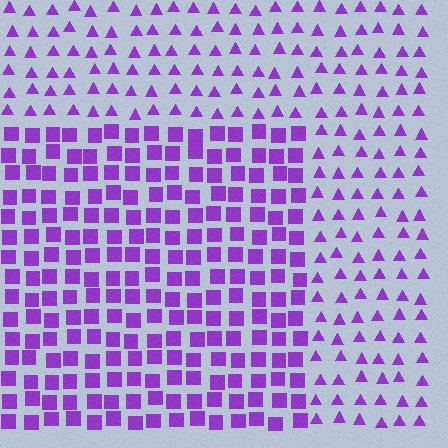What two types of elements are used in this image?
The image uses squares inside the rectangle region and triangles outside it.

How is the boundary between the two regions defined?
The boundary is defined by a change in element shape: squares inside vs. triangles outside. All elements share the same color and spacing.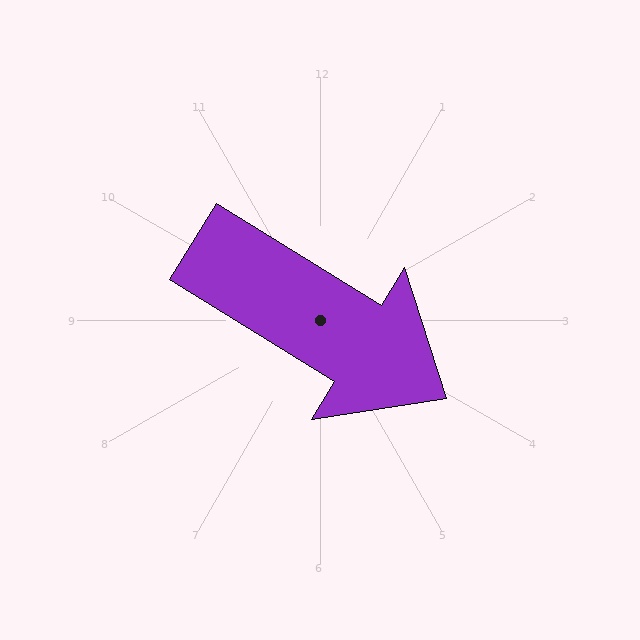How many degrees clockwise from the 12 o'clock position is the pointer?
Approximately 122 degrees.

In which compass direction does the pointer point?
Southeast.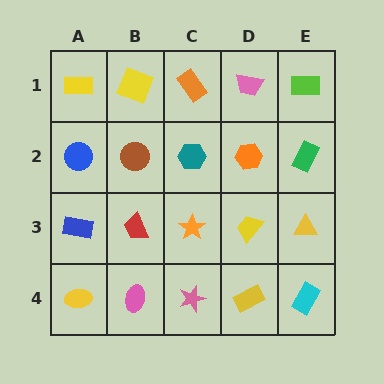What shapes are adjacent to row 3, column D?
An orange hexagon (row 2, column D), a yellow rectangle (row 4, column D), an orange star (row 3, column C), a yellow triangle (row 3, column E).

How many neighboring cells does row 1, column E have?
2.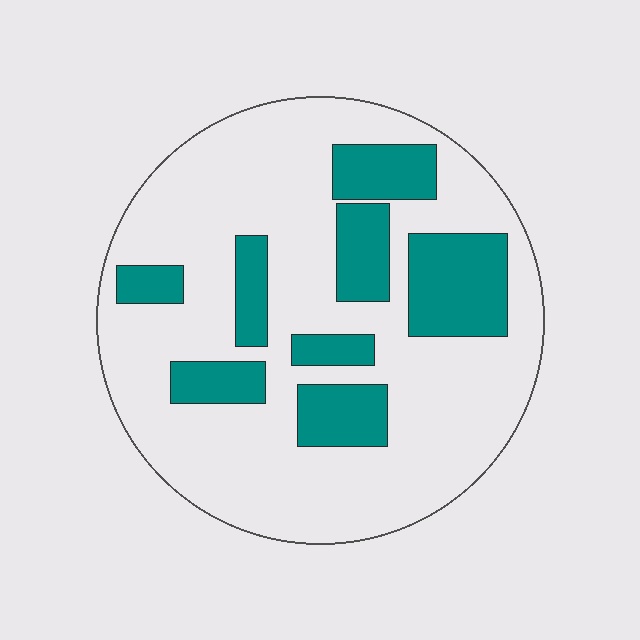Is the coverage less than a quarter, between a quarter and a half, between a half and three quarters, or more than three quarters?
Between a quarter and a half.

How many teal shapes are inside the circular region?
8.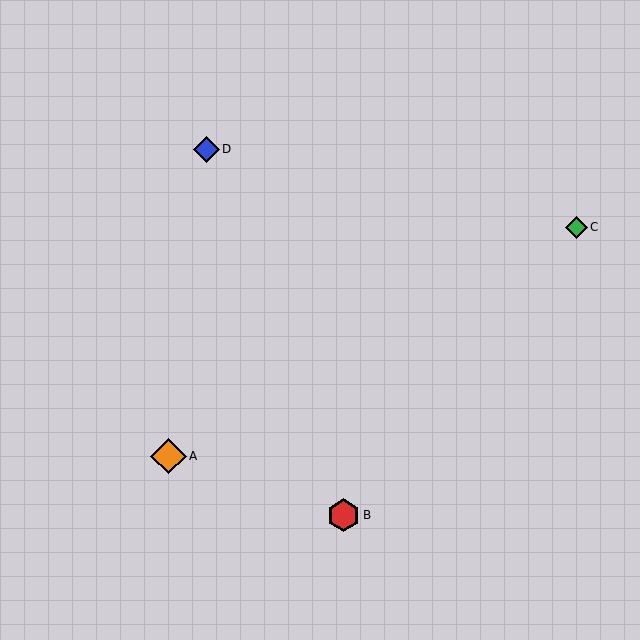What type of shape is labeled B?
Shape B is a red hexagon.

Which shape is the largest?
The orange diamond (labeled A) is the largest.